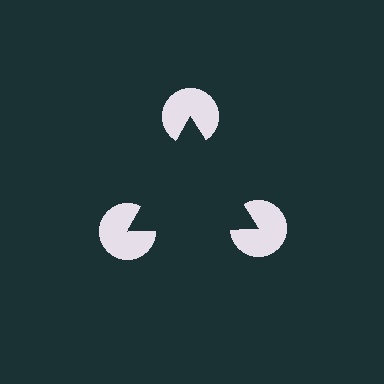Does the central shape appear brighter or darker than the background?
It typically appears slightly darker than the background, even though no actual brightness change is drawn.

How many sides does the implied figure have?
3 sides.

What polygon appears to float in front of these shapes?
An illusory triangle — its edges are inferred from the aligned wedge cuts in the pac-man discs, not physically drawn.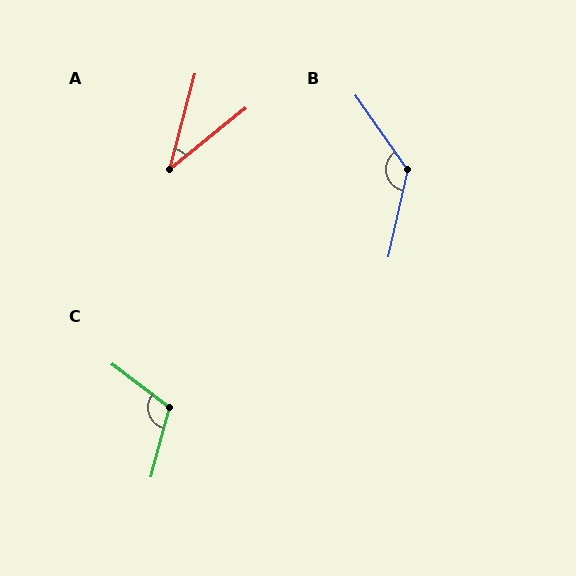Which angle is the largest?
B, at approximately 132 degrees.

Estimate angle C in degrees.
Approximately 112 degrees.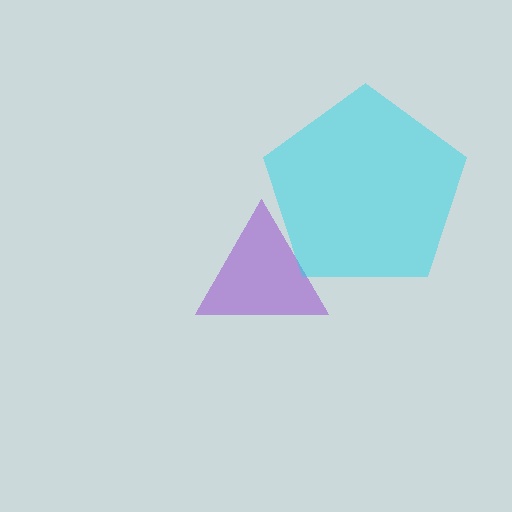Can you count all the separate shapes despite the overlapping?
Yes, there are 2 separate shapes.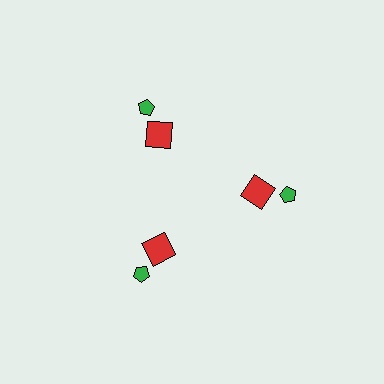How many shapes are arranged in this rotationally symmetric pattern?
There are 6 shapes, arranged in 3 groups of 2.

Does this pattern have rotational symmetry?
Yes, this pattern has 3-fold rotational symmetry. It looks the same after rotating 120 degrees around the center.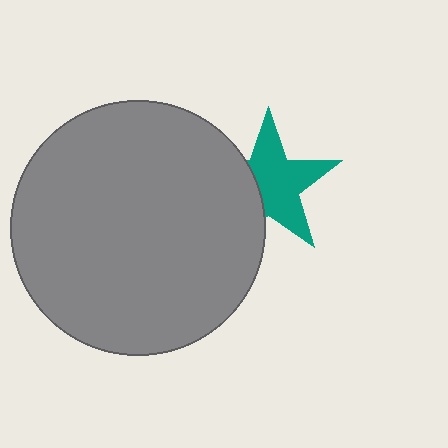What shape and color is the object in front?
The object in front is a gray circle.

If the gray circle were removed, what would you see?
You would see the complete teal star.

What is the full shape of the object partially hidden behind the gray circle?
The partially hidden object is a teal star.